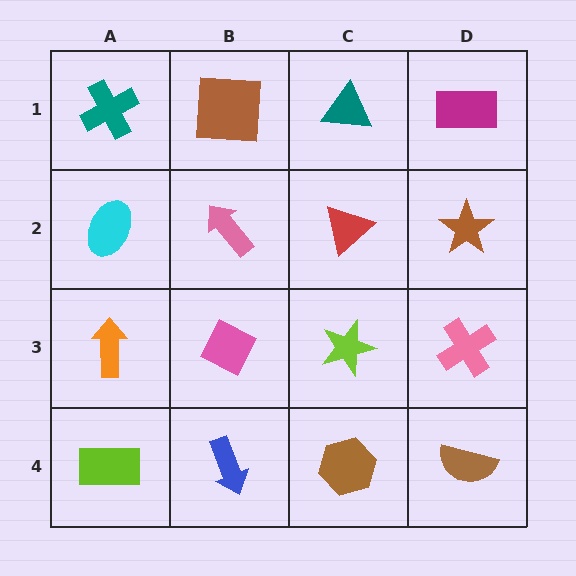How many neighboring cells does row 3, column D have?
3.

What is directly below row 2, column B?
A pink diamond.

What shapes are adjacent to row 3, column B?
A pink arrow (row 2, column B), a blue arrow (row 4, column B), an orange arrow (row 3, column A), a lime star (row 3, column C).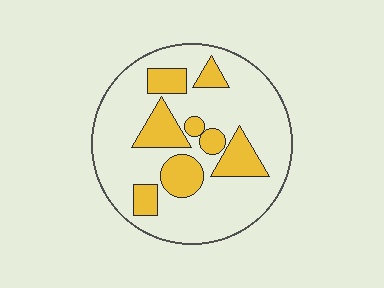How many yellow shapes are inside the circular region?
8.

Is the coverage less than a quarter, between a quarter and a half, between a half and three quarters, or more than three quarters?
Between a quarter and a half.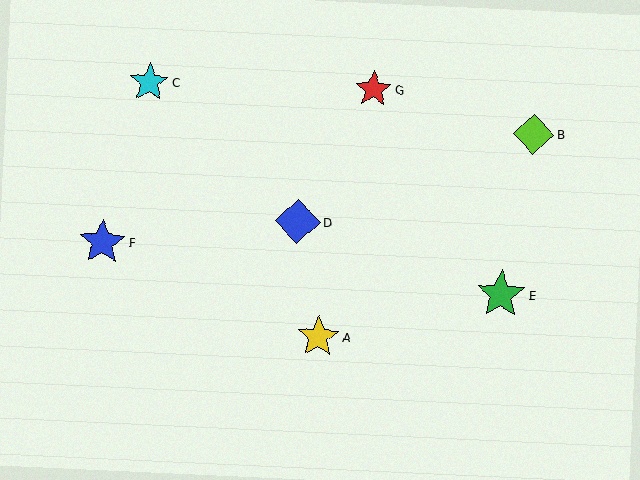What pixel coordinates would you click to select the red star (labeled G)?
Click at (373, 89) to select the red star G.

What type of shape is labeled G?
Shape G is a red star.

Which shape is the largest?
The green star (labeled E) is the largest.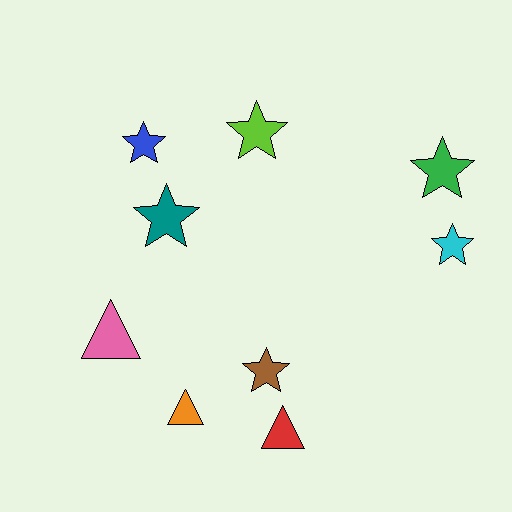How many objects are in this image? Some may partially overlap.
There are 9 objects.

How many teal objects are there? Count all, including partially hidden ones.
There is 1 teal object.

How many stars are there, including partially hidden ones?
There are 6 stars.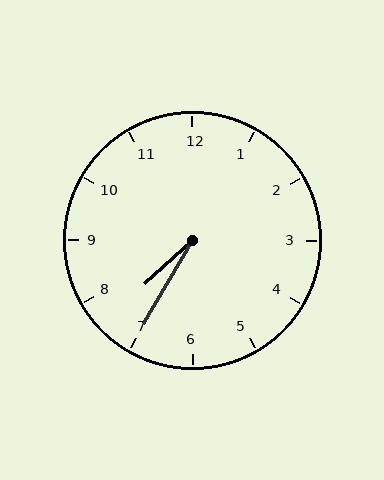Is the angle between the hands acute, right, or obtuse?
It is acute.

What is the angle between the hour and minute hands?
Approximately 18 degrees.